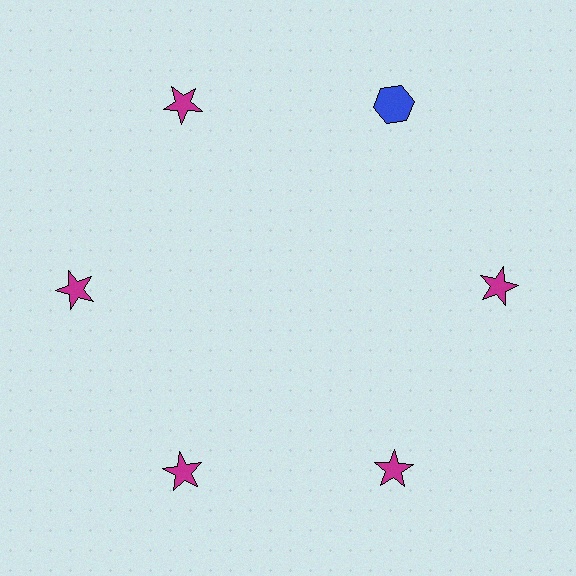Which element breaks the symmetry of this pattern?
The blue hexagon at roughly the 1 o'clock position breaks the symmetry. All other shapes are magenta stars.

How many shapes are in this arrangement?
There are 6 shapes arranged in a ring pattern.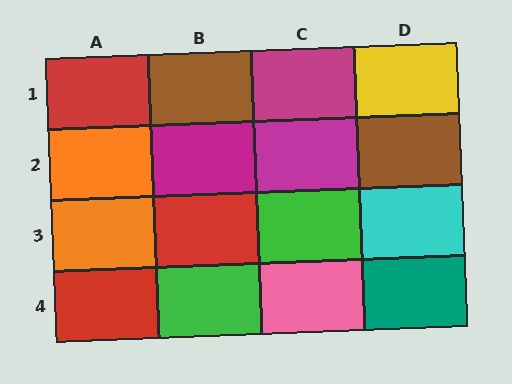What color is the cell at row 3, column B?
Red.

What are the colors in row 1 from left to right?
Red, brown, magenta, yellow.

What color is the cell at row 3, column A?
Orange.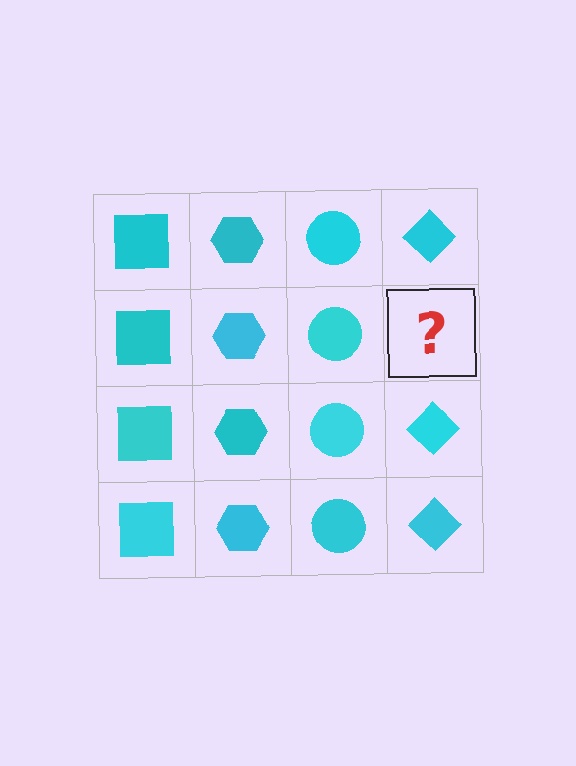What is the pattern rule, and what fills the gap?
The rule is that each column has a consistent shape. The gap should be filled with a cyan diamond.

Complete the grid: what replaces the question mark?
The question mark should be replaced with a cyan diamond.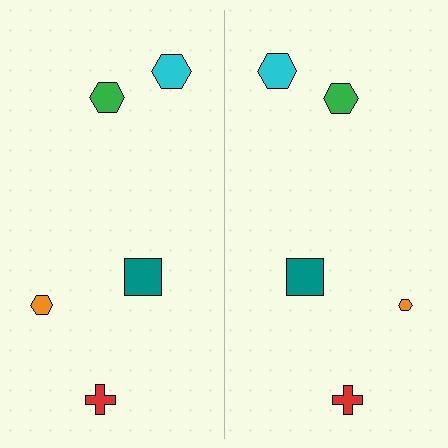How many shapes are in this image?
There are 10 shapes in this image.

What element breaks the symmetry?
The orange hexagon on the right side has a different size than its mirror counterpart.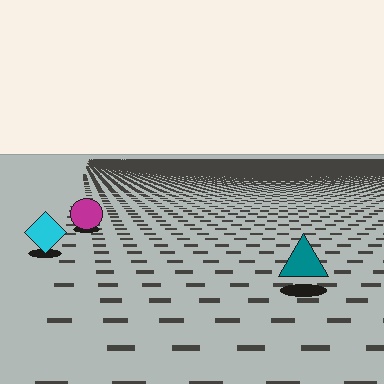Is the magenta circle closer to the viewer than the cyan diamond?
No. The cyan diamond is closer — you can tell from the texture gradient: the ground texture is coarser near it.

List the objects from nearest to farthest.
From nearest to farthest: the teal triangle, the cyan diamond, the magenta circle.